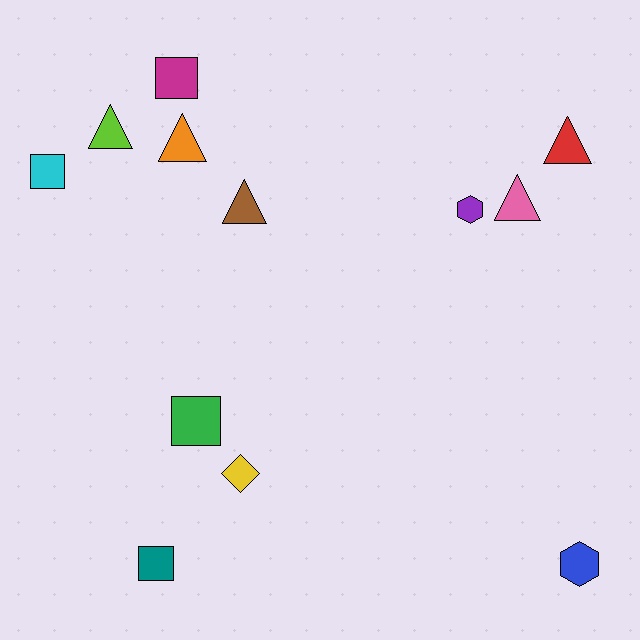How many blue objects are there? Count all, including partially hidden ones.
There is 1 blue object.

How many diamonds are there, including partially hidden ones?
There is 1 diamond.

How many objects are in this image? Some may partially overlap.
There are 12 objects.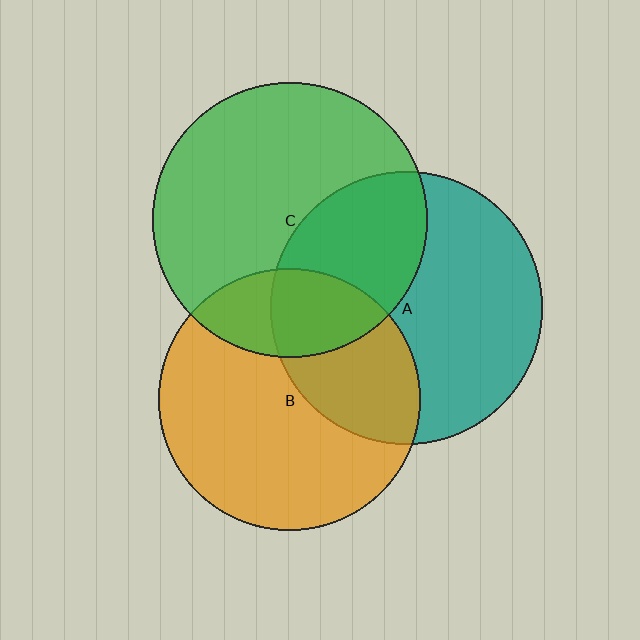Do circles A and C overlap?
Yes.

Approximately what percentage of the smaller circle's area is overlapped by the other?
Approximately 35%.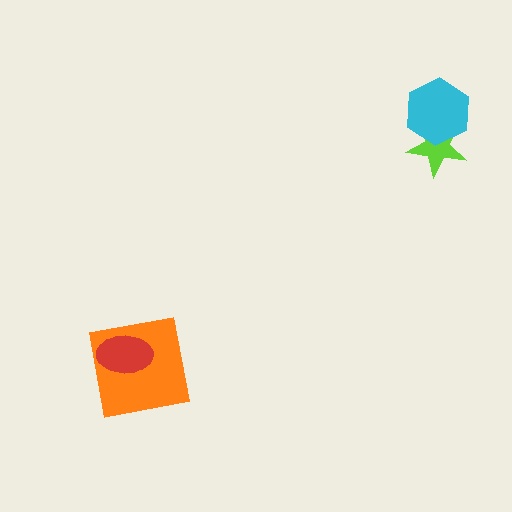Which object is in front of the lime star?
The cyan hexagon is in front of the lime star.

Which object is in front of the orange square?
The red ellipse is in front of the orange square.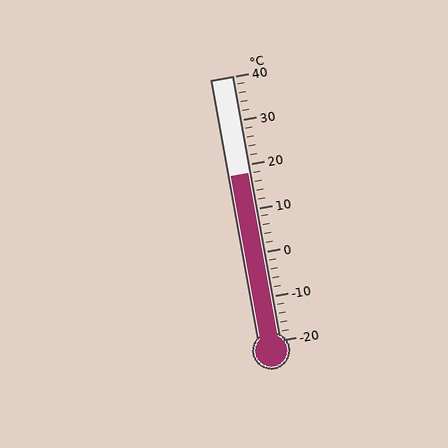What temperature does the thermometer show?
The thermometer shows approximately 18°C.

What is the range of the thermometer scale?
The thermometer scale ranges from -20°C to 40°C.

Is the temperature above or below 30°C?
The temperature is below 30°C.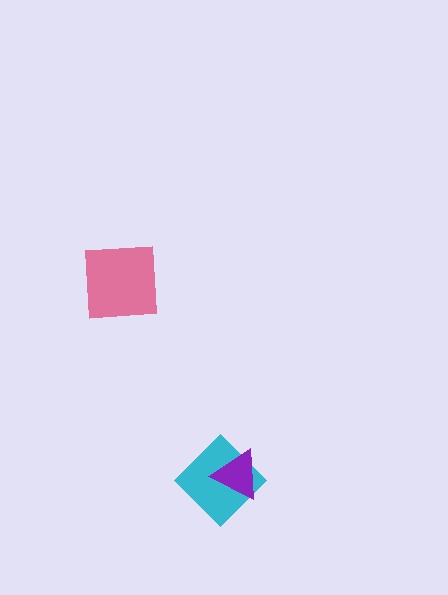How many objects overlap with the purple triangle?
1 object overlaps with the purple triangle.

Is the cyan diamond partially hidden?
Yes, it is partially covered by another shape.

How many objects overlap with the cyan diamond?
1 object overlaps with the cyan diamond.